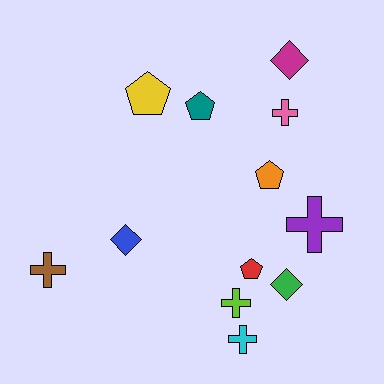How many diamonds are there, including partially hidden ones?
There are 3 diamonds.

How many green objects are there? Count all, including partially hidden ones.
There is 1 green object.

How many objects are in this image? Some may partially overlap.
There are 12 objects.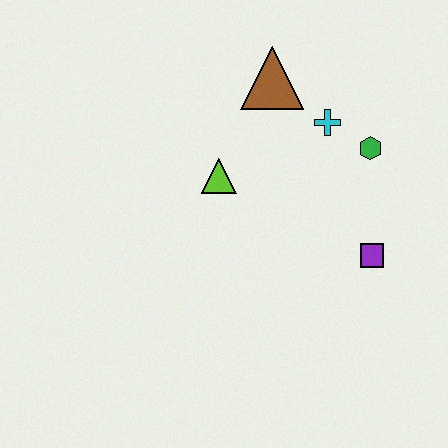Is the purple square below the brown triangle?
Yes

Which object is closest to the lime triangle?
The brown triangle is closest to the lime triangle.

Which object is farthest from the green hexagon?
The lime triangle is farthest from the green hexagon.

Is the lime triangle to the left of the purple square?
Yes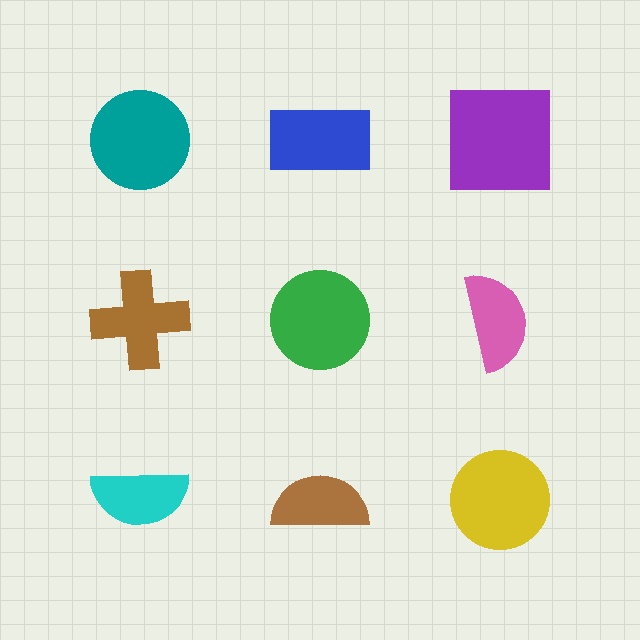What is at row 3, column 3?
A yellow circle.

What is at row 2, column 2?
A green circle.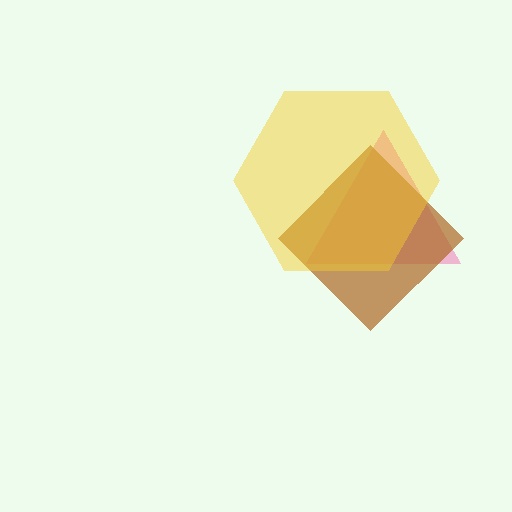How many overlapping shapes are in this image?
There are 3 overlapping shapes in the image.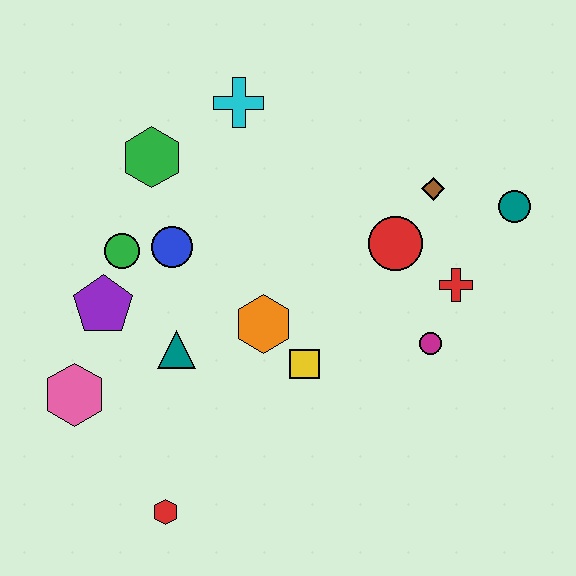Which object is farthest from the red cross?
The pink hexagon is farthest from the red cross.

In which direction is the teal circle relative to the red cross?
The teal circle is above the red cross.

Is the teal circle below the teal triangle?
No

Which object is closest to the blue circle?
The green circle is closest to the blue circle.